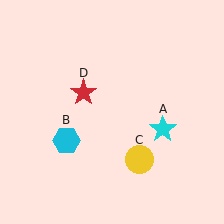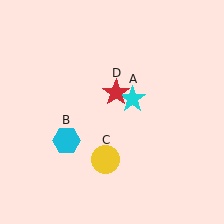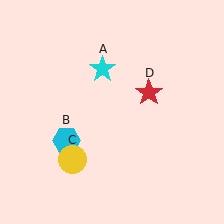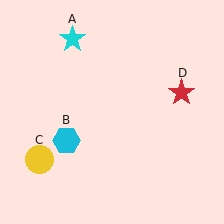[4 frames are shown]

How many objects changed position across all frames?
3 objects changed position: cyan star (object A), yellow circle (object C), red star (object D).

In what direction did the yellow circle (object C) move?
The yellow circle (object C) moved left.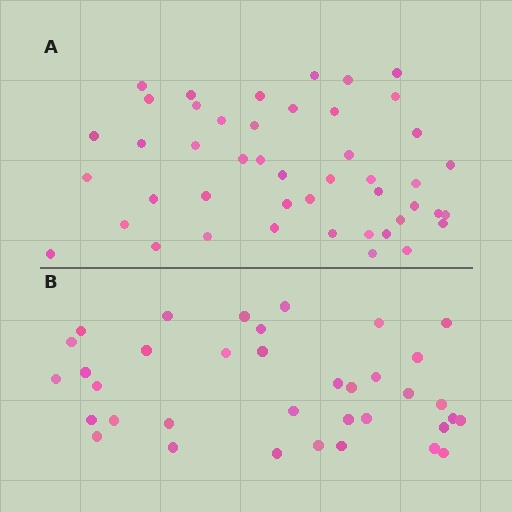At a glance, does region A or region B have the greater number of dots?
Region A (the top region) has more dots.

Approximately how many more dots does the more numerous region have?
Region A has roughly 10 or so more dots than region B.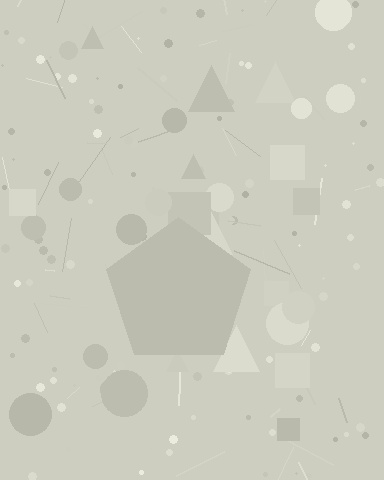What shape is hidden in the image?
A pentagon is hidden in the image.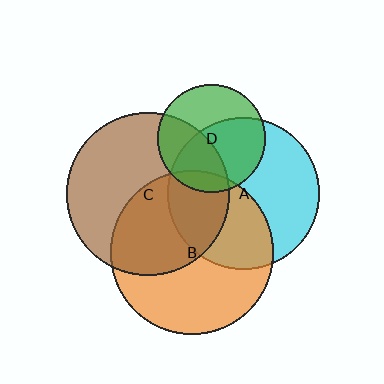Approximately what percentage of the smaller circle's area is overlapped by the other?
Approximately 55%.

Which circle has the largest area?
Circle B (orange).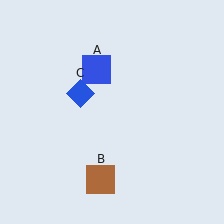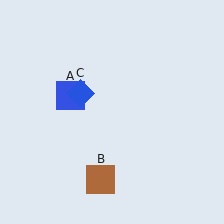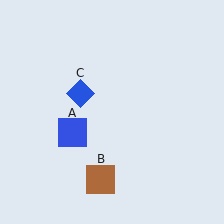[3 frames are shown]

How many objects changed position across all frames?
1 object changed position: blue square (object A).